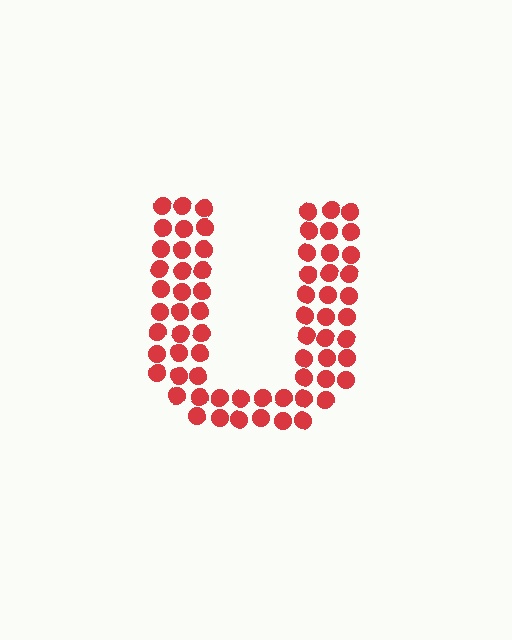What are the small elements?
The small elements are circles.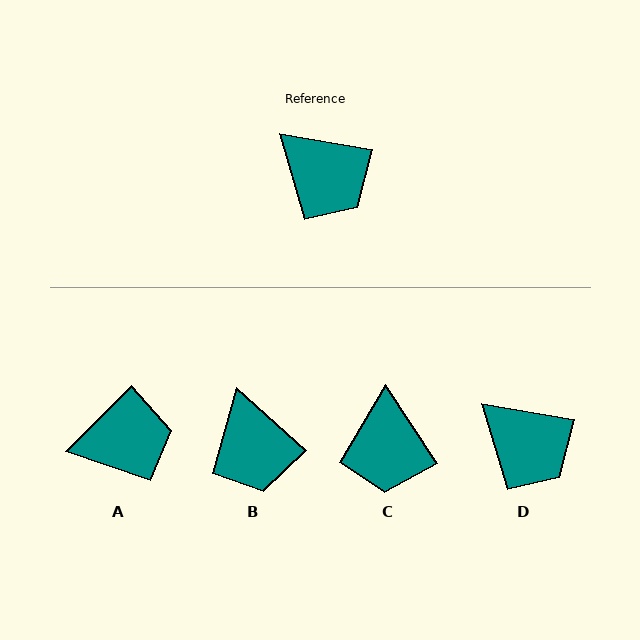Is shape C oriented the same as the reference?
No, it is off by about 47 degrees.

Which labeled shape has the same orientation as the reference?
D.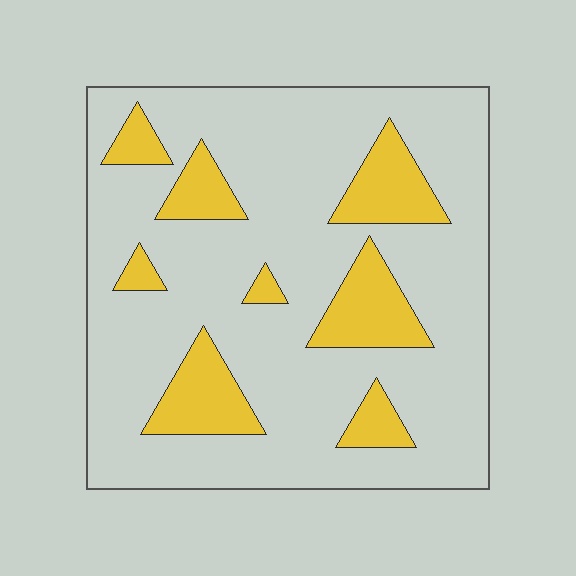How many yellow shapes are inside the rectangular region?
8.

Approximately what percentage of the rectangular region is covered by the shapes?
Approximately 20%.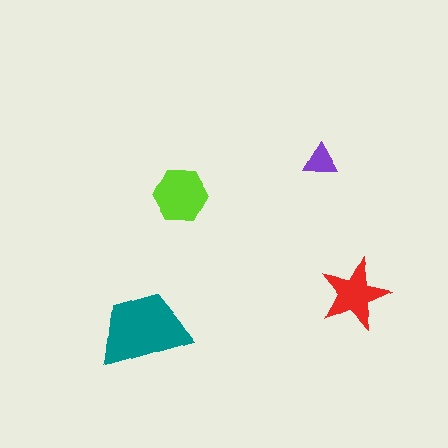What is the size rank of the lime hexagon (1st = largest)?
2nd.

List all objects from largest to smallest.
The teal trapezoid, the lime hexagon, the red star, the purple triangle.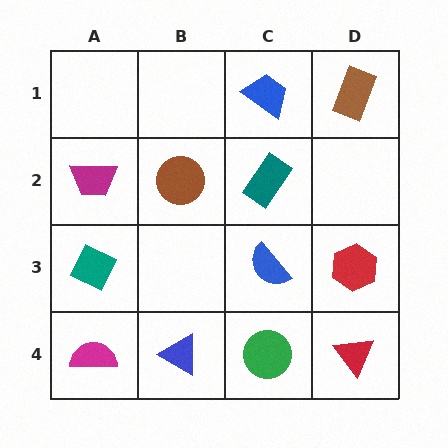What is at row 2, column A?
A magenta trapezoid.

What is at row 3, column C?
A blue semicircle.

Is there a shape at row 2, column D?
No, that cell is empty.